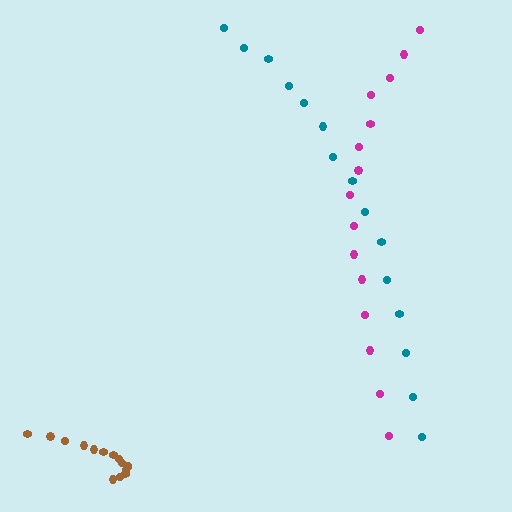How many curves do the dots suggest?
There are 3 distinct paths.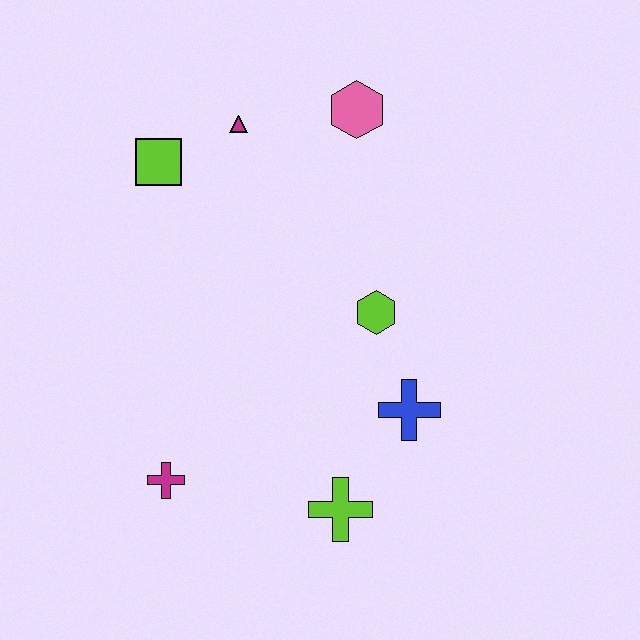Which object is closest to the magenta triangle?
The lime square is closest to the magenta triangle.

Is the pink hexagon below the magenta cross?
No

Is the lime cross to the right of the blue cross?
No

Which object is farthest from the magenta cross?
The pink hexagon is farthest from the magenta cross.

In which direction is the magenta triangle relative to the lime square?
The magenta triangle is to the right of the lime square.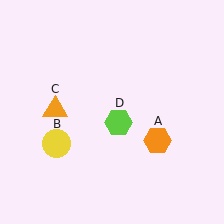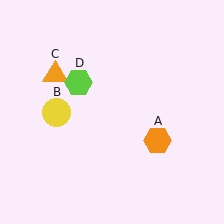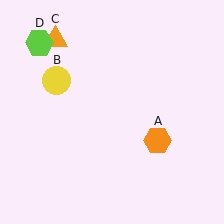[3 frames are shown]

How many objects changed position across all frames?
3 objects changed position: yellow circle (object B), orange triangle (object C), lime hexagon (object D).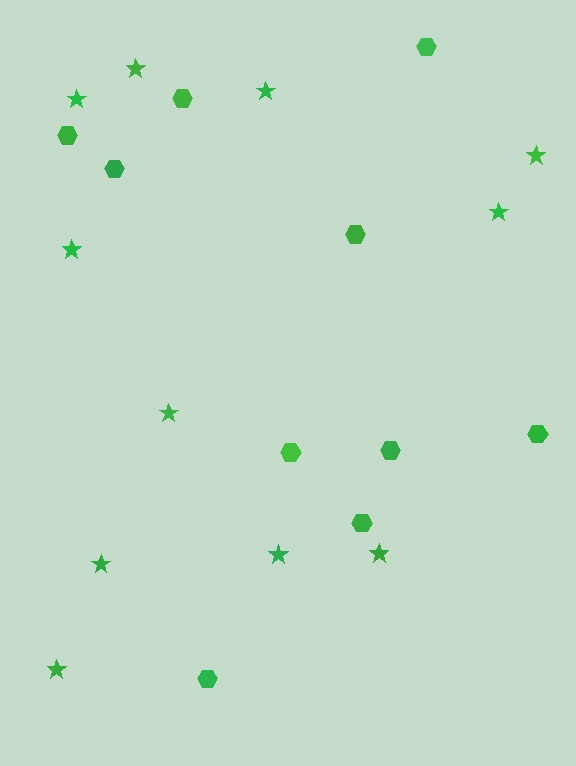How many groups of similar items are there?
There are 2 groups: one group of hexagons (10) and one group of stars (11).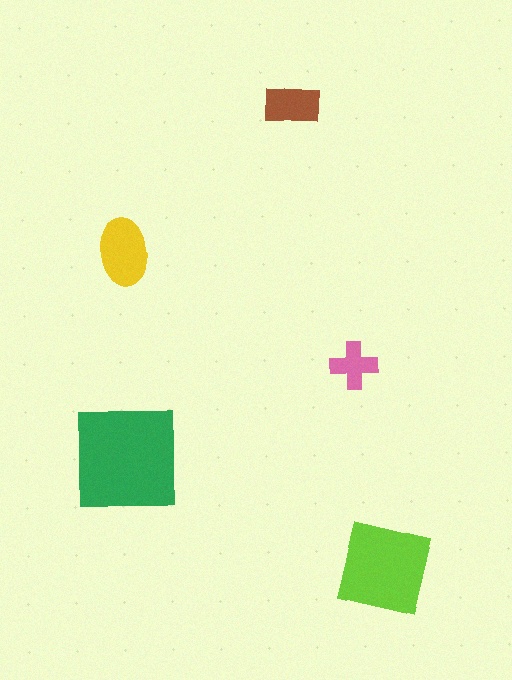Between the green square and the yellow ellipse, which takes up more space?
The green square.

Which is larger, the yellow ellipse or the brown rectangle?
The yellow ellipse.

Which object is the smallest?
The pink cross.